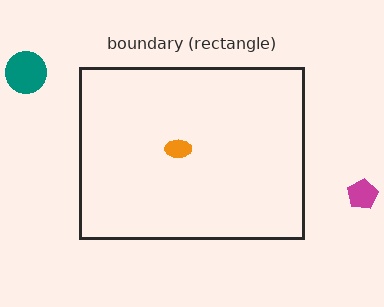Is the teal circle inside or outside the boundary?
Outside.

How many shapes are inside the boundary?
1 inside, 2 outside.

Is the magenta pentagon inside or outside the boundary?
Outside.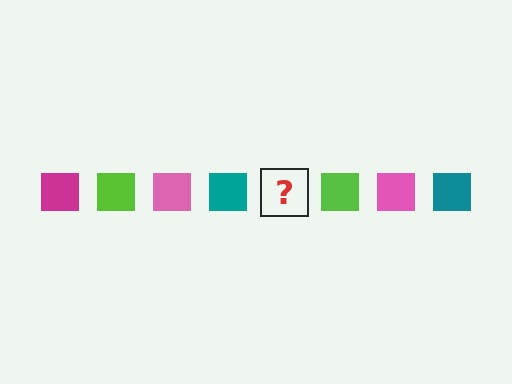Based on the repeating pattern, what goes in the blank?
The blank should be a magenta square.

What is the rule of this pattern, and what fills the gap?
The rule is that the pattern cycles through magenta, lime, pink, teal squares. The gap should be filled with a magenta square.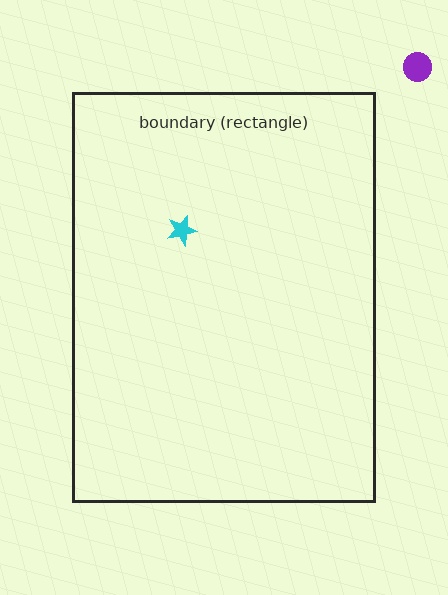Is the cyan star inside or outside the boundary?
Inside.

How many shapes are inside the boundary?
1 inside, 1 outside.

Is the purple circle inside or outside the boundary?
Outside.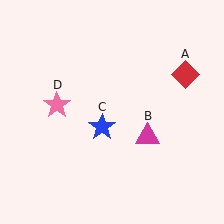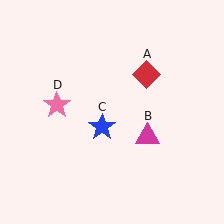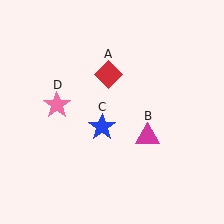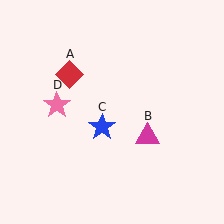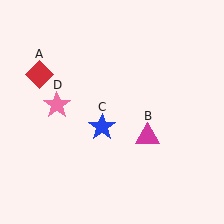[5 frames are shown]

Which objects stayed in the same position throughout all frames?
Magenta triangle (object B) and blue star (object C) and pink star (object D) remained stationary.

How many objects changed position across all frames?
1 object changed position: red diamond (object A).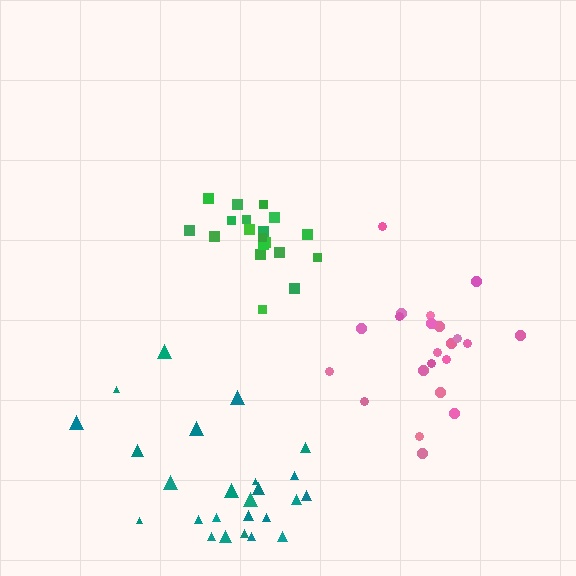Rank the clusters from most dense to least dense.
green, pink, teal.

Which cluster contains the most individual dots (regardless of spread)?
Teal (25).